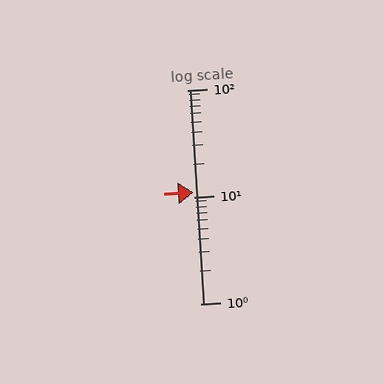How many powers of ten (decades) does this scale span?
The scale spans 2 decades, from 1 to 100.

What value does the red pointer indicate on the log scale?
The pointer indicates approximately 11.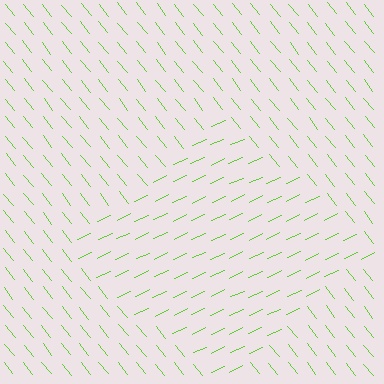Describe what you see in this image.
The image is filled with small lime line segments. A diamond region in the image has lines oriented differently from the surrounding lines, creating a visible texture boundary.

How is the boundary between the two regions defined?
The boundary is defined purely by a change in line orientation (approximately 77 degrees difference). All lines are the same color and thickness.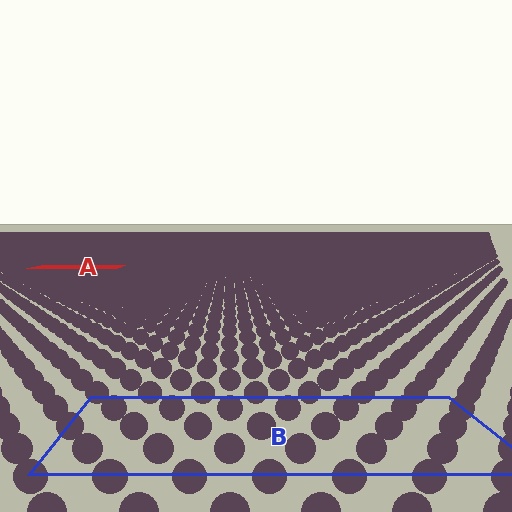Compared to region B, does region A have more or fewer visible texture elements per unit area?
Region A has more texture elements per unit area — they are packed more densely because it is farther away.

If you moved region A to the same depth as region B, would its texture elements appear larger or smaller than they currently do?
They would appear larger. At a closer depth, the same texture elements are projected at a bigger on-screen size.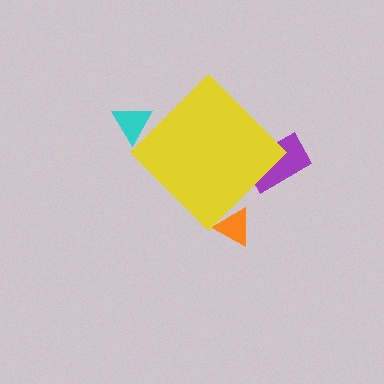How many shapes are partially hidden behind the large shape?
3 shapes are partially hidden.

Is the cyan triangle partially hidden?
Yes, the cyan triangle is partially hidden behind the yellow diamond.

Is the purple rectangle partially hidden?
Yes, the purple rectangle is partially hidden behind the yellow diamond.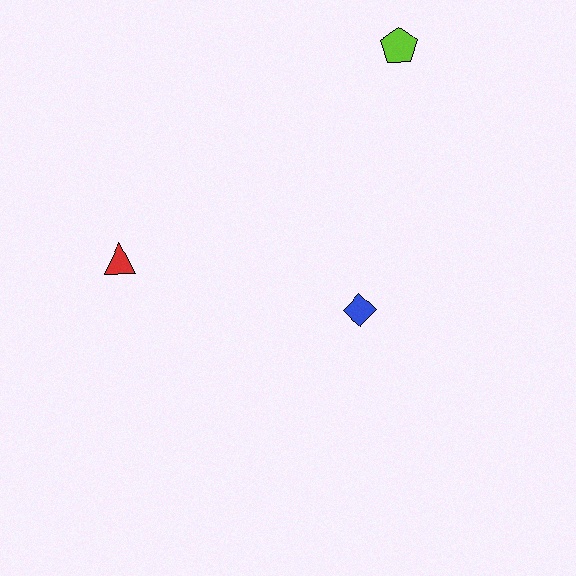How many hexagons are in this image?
There are no hexagons.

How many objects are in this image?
There are 3 objects.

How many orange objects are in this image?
There are no orange objects.